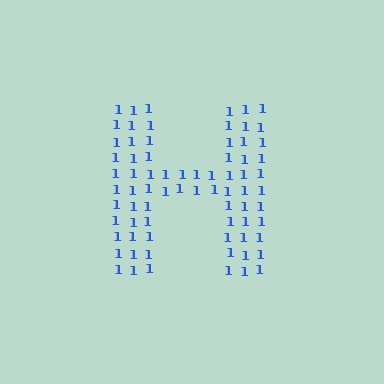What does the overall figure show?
The overall figure shows the letter H.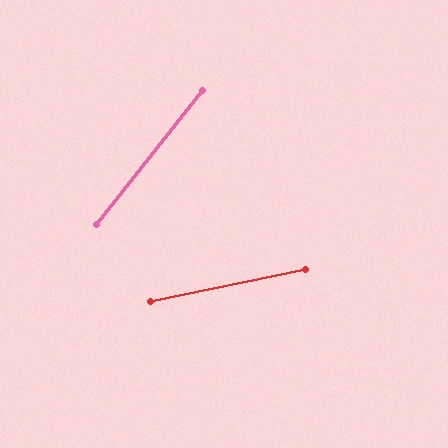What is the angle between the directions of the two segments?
Approximately 40 degrees.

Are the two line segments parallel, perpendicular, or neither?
Neither parallel nor perpendicular — they differ by about 40°.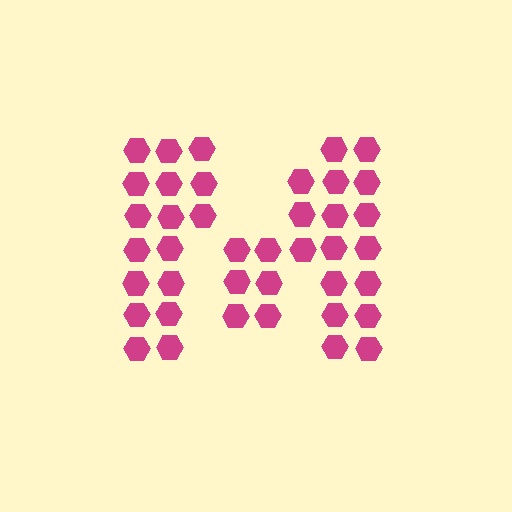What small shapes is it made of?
It is made of small hexagons.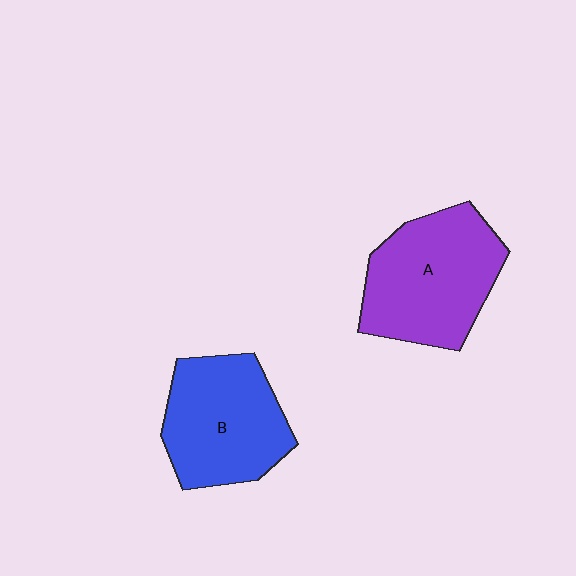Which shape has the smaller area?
Shape B (blue).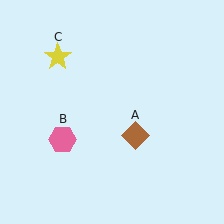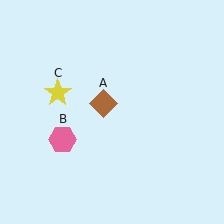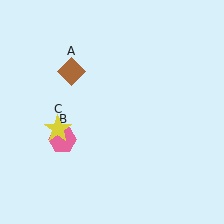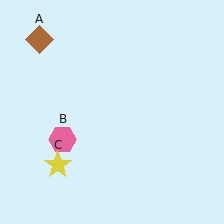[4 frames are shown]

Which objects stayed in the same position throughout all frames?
Pink hexagon (object B) remained stationary.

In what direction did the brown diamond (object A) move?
The brown diamond (object A) moved up and to the left.